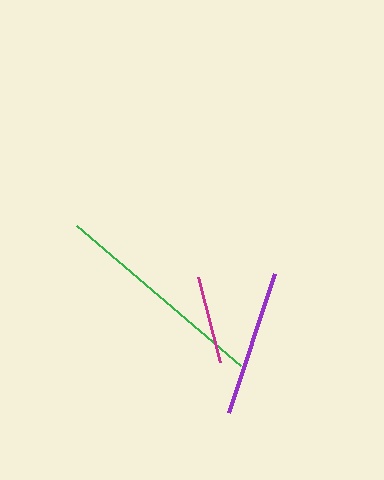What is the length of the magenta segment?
The magenta segment is approximately 88 pixels long.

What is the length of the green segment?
The green segment is approximately 215 pixels long.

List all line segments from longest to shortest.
From longest to shortest: green, purple, magenta.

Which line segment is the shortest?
The magenta line is the shortest at approximately 88 pixels.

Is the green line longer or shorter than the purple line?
The green line is longer than the purple line.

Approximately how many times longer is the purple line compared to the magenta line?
The purple line is approximately 1.7 times the length of the magenta line.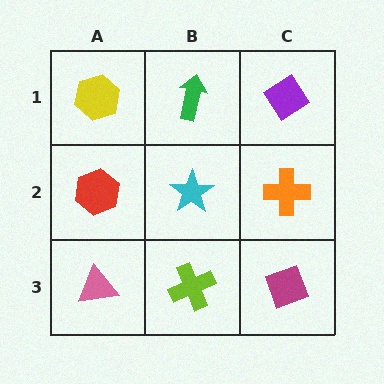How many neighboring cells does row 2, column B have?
4.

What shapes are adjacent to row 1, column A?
A red hexagon (row 2, column A), a green arrow (row 1, column B).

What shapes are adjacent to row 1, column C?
An orange cross (row 2, column C), a green arrow (row 1, column B).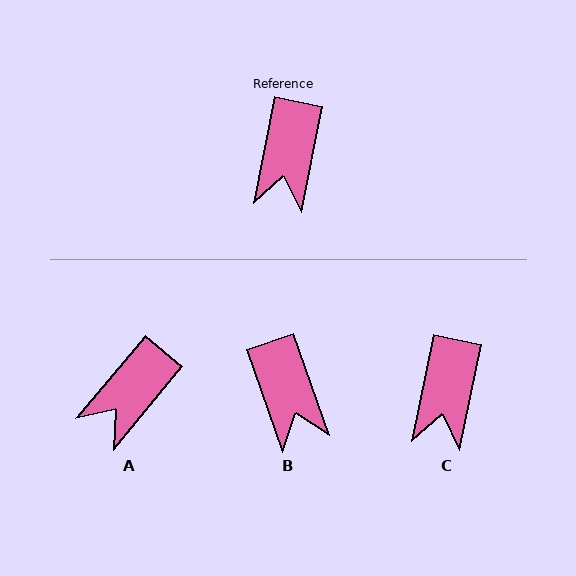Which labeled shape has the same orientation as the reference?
C.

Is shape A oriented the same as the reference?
No, it is off by about 28 degrees.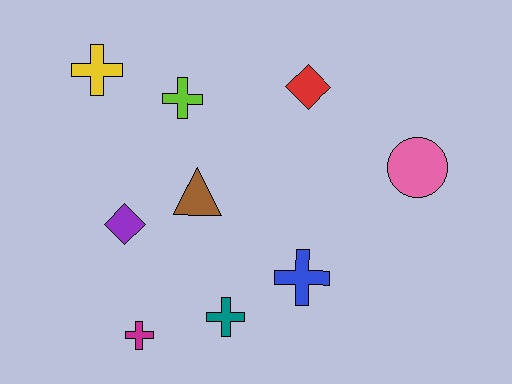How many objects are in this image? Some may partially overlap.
There are 9 objects.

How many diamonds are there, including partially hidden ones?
There are 2 diamonds.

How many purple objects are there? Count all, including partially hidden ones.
There is 1 purple object.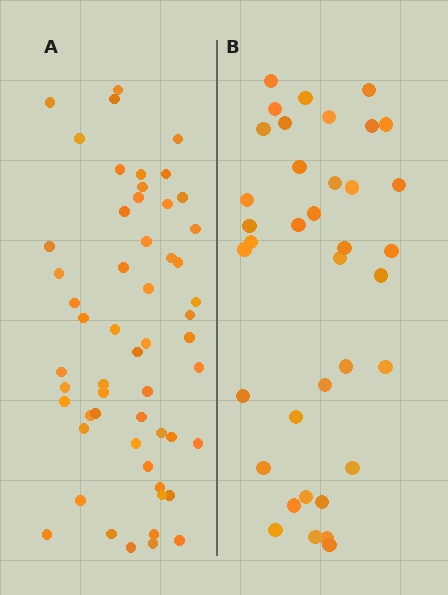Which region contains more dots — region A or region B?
Region A (the left region) has more dots.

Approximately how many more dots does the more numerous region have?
Region A has approximately 20 more dots than region B.